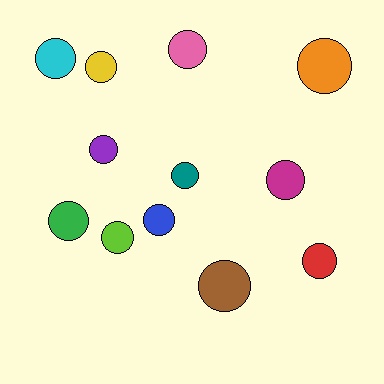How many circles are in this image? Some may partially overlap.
There are 12 circles.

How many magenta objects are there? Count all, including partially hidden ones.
There is 1 magenta object.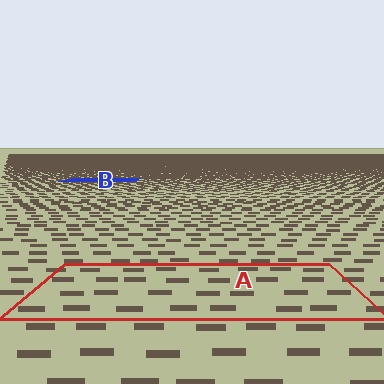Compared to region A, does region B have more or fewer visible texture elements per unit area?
Region B has more texture elements per unit area — they are packed more densely because it is farther away.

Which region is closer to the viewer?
Region A is closer. The texture elements there are larger and more spread out.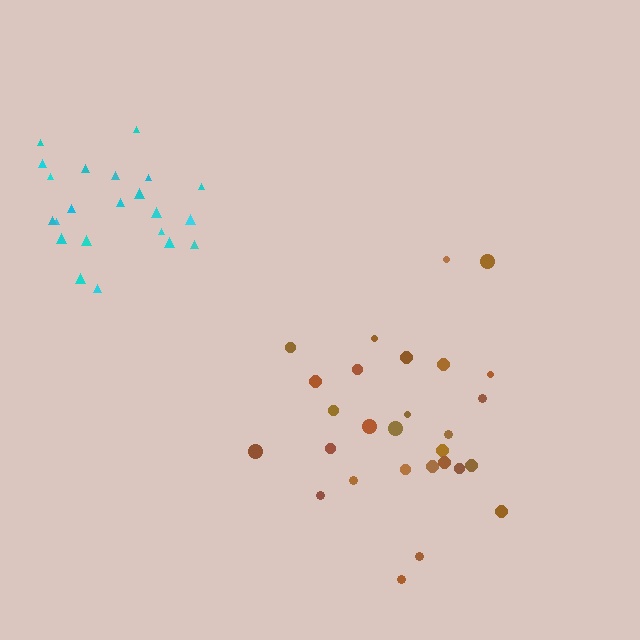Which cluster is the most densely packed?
Cyan.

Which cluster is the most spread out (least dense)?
Brown.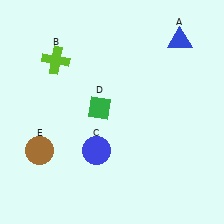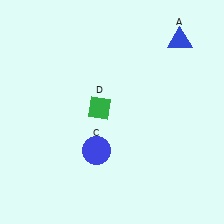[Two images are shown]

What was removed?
The brown circle (E), the lime cross (B) were removed in Image 2.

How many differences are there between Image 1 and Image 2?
There are 2 differences between the two images.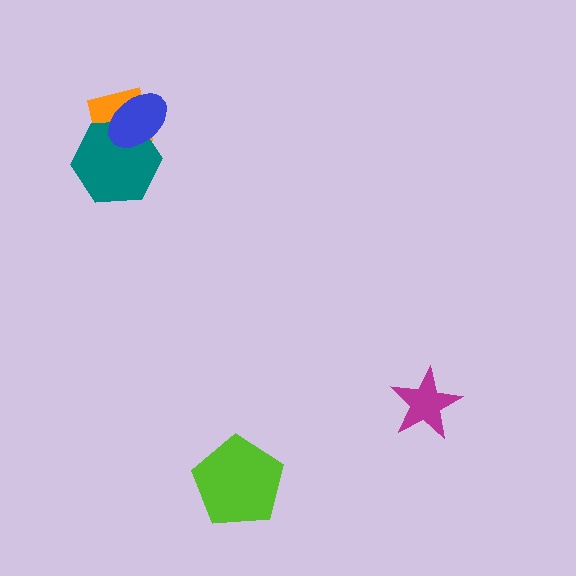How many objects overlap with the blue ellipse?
2 objects overlap with the blue ellipse.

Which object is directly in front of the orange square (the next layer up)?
The teal hexagon is directly in front of the orange square.